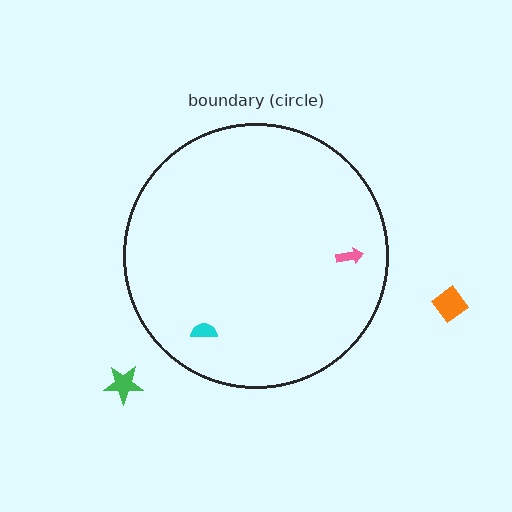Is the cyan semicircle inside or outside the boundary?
Inside.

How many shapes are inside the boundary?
2 inside, 2 outside.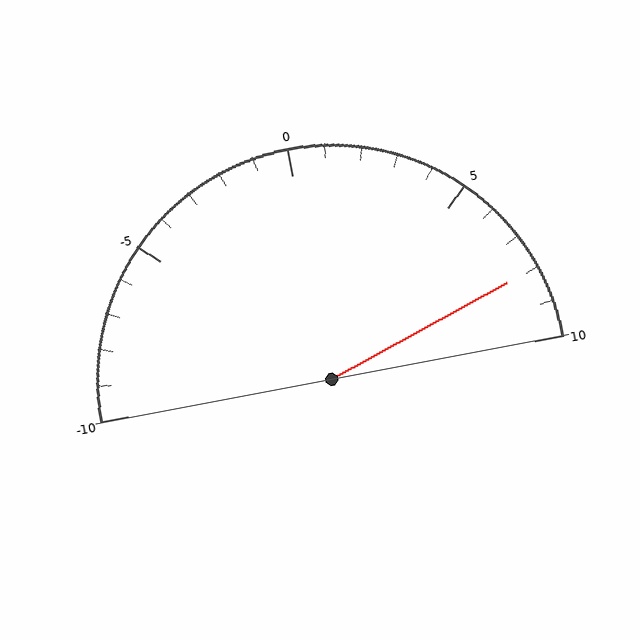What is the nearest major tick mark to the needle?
The nearest major tick mark is 10.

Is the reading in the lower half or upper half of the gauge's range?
The reading is in the upper half of the range (-10 to 10).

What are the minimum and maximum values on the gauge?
The gauge ranges from -10 to 10.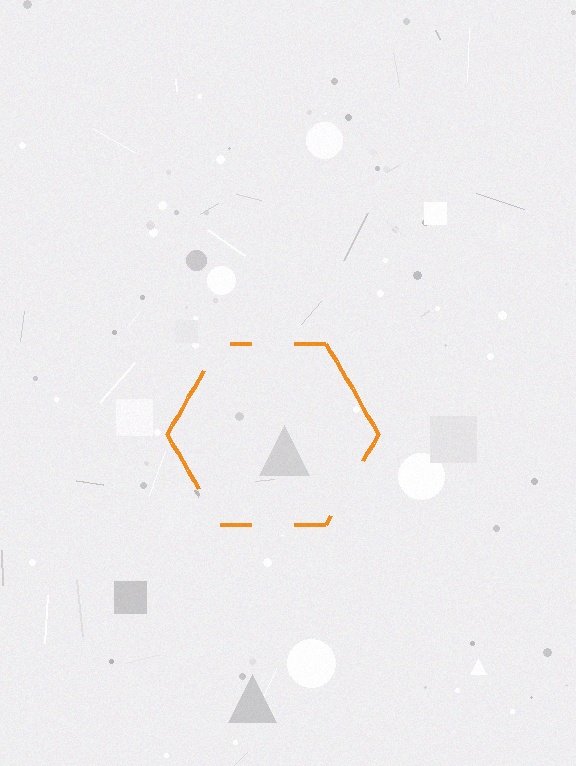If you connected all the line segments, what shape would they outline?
They would outline a hexagon.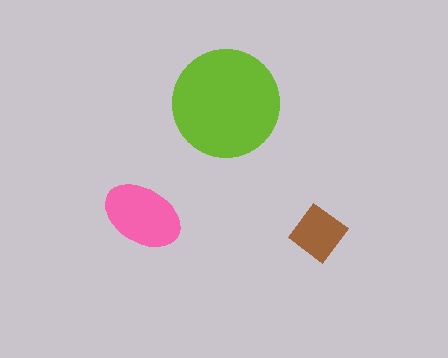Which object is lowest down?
The brown diamond is bottommost.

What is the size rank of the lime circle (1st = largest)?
1st.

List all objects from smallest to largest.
The brown diamond, the pink ellipse, the lime circle.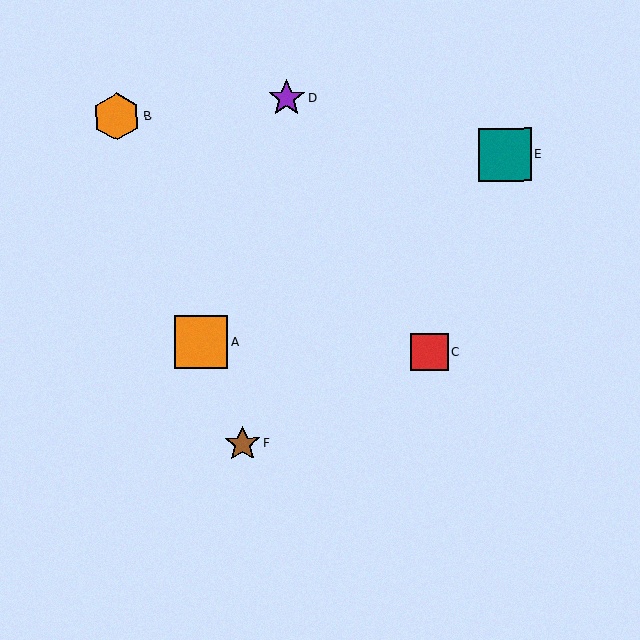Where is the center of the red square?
The center of the red square is at (430, 352).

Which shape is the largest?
The orange square (labeled A) is the largest.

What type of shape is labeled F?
Shape F is a brown star.